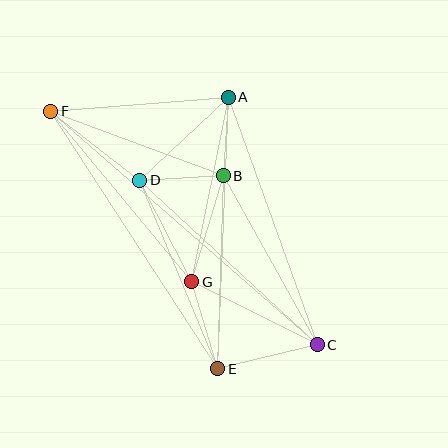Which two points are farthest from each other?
Points C and F are farthest from each other.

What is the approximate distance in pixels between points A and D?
The distance between A and D is approximately 121 pixels.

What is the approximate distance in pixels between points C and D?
The distance between C and D is approximately 242 pixels.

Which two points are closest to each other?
Points A and B are closest to each other.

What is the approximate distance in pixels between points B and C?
The distance between B and C is approximately 193 pixels.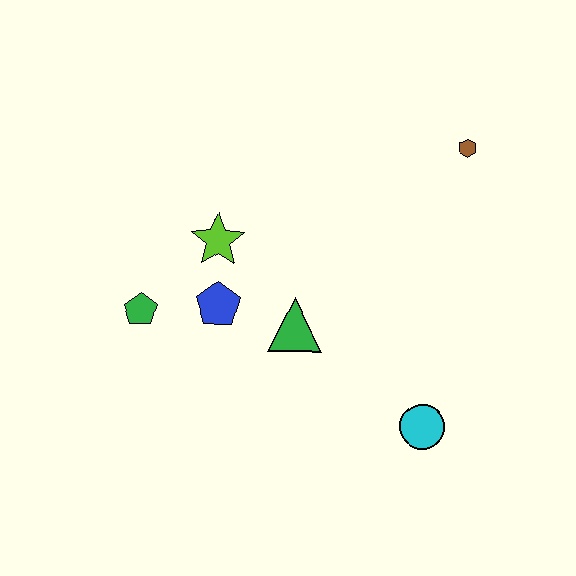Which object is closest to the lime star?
The blue pentagon is closest to the lime star.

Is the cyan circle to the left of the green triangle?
No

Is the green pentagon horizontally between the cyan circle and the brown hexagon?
No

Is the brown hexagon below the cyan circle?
No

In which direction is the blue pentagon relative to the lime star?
The blue pentagon is below the lime star.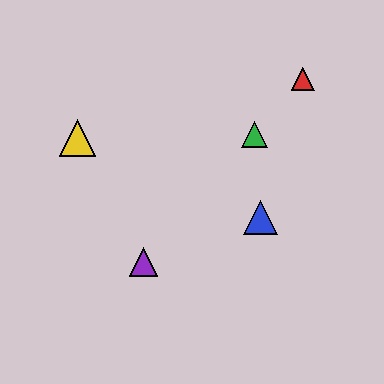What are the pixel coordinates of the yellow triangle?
The yellow triangle is at (77, 138).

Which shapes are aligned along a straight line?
The red triangle, the green triangle, the purple triangle are aligned along a straight line.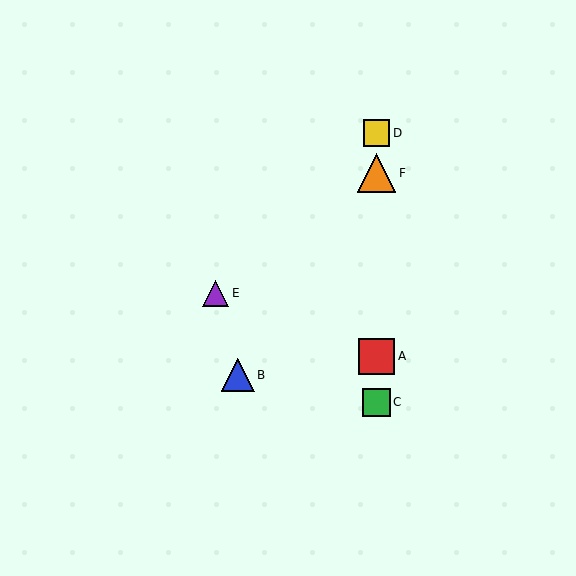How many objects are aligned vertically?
4 objects (A, C, D, F) are aligned vertically.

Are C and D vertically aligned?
Yes, both are at x≈376.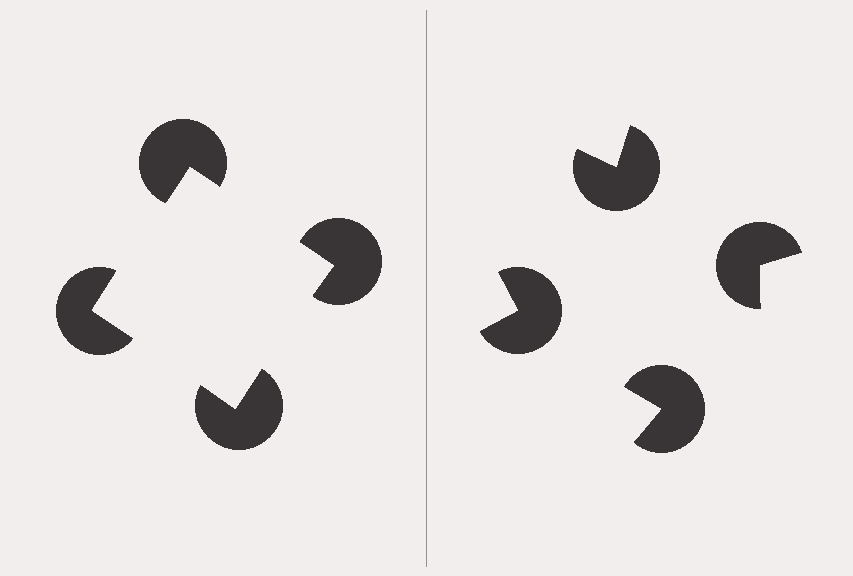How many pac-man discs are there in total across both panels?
8 — 4 on each side.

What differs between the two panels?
The pac-man discs are positioned identically on both sides; only the wedge orientations differ. On the left they align to a square; on the right they are misaligned.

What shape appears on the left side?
An illusory square.